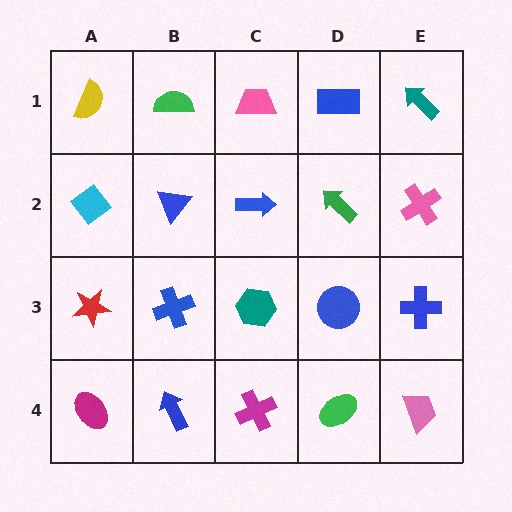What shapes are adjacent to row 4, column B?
A blue cross (row 3, column B), a magenta ellipse (row 4, column A), a magenta cross (row 4, column C).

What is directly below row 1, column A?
A cyan diamond.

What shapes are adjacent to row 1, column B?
A blue triangle (row 2, column B), a yellow semicircle (row 1, column A), a pink trapezoid (row 1, column C).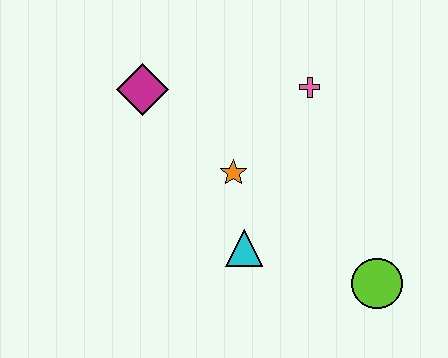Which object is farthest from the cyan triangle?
The magenta diamond is farthest from the cyan triangle.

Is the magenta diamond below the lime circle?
No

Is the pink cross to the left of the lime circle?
Yes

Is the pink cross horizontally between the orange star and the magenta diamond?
No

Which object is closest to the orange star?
The cyan triangle is closest to the orange star.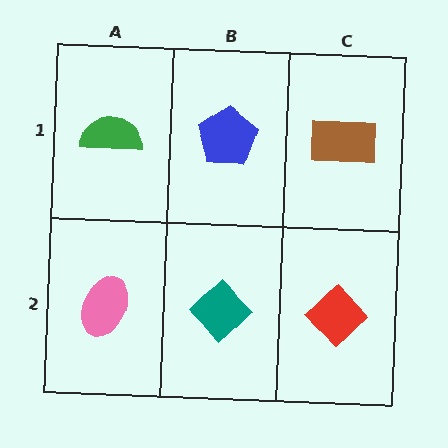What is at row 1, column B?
A blue pentagon.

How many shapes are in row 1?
3 shapes.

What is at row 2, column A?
A pink ellipse.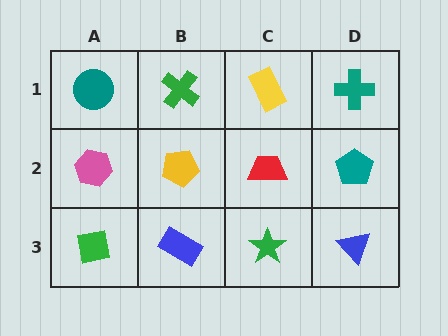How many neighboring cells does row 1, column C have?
3.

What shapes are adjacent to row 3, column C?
A red trapezoid (row 2, column C), a blue rectangle (row 3, column B), a blue triangle (row 3, column D).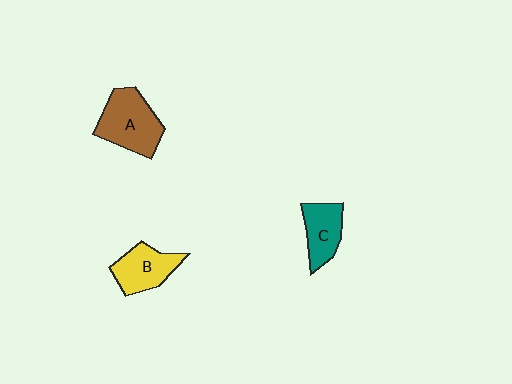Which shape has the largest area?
Shape A (brown).